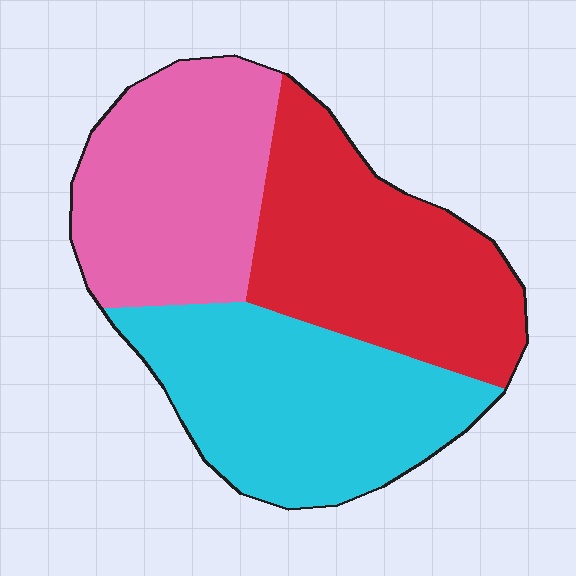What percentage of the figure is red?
Red covers roughly 35% of the figure.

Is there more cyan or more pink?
Cyan.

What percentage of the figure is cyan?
Cyan covers about 35% of the figure.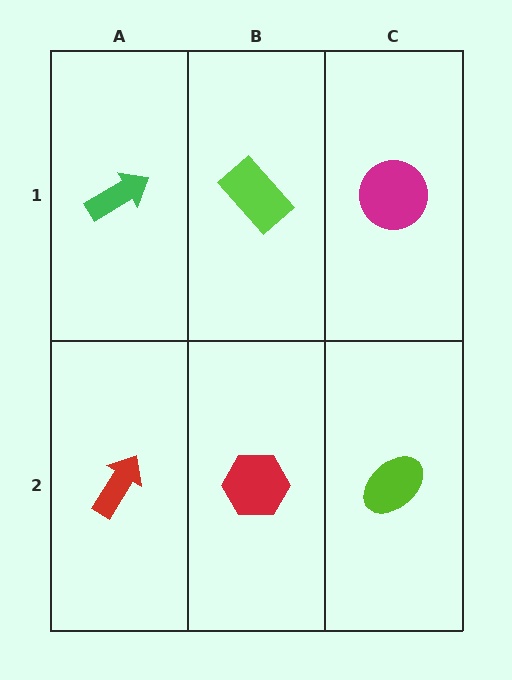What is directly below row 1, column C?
A lime ellipse.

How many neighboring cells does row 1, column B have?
3.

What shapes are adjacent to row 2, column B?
A lime rectangle (row 1, column B), a red arrow (row 2, column A), a lime ellipse (row 2, column C).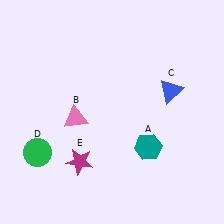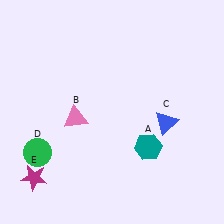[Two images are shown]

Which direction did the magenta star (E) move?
The magenta star (E) moved left.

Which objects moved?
The objects that moved are: the blue triangle (C), the magenta star (E).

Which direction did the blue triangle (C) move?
The blue triangle (C) moved down.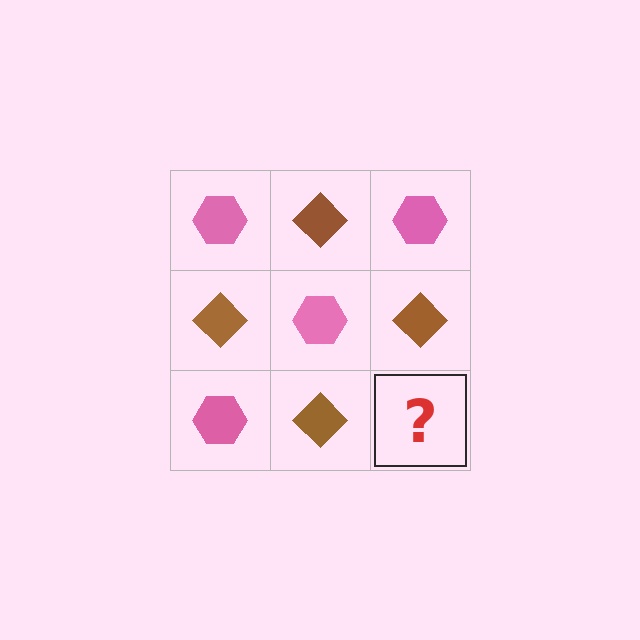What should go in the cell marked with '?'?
The missing cell should contain a pink hexagon.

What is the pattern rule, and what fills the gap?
The rule is that it alternates pink hexagon and brown diamond in a checkerboard pattern. The gap should be filled with a pink hexagon.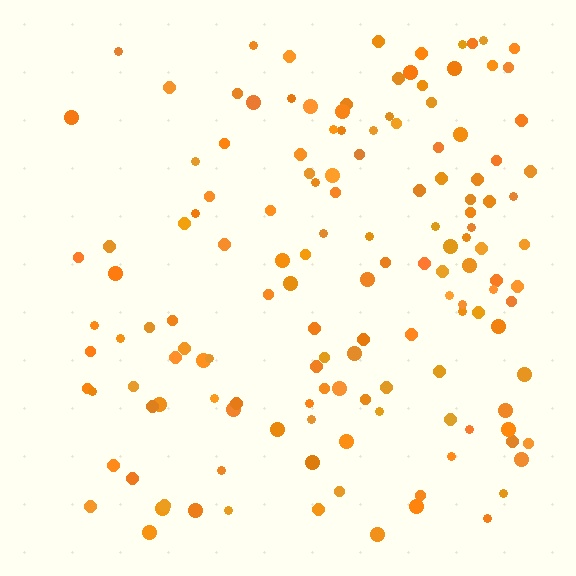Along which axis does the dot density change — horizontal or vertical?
Horizontal.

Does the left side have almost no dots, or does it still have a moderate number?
Still a moderate number, just noticeably fewer than the right.